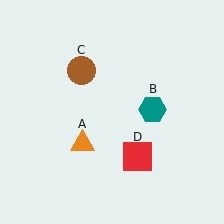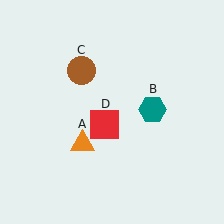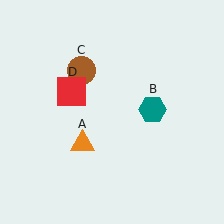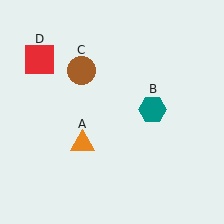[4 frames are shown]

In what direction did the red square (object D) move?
The red square (object D) moved up and to the left.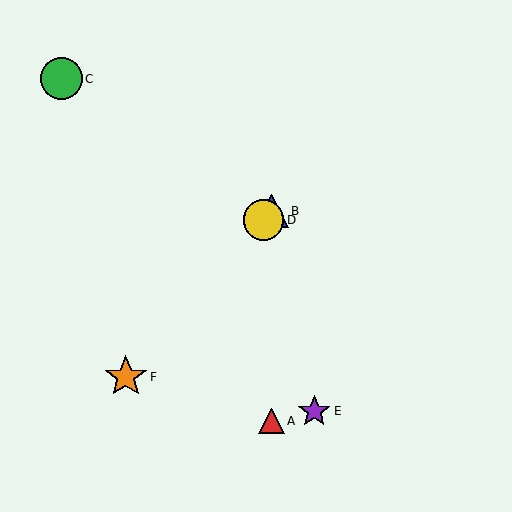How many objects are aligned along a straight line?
3 objects (B, D, F) are aligned along a straight line.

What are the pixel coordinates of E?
Object E is at (314, 411).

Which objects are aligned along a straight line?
Objects B, D, F are aligned along a straight line.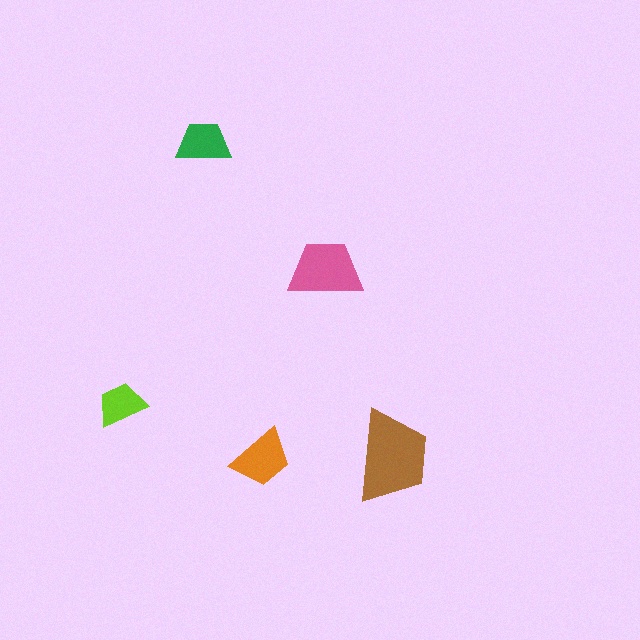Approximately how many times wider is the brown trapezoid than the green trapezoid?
About 1.5 times wider.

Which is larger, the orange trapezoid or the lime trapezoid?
The orange one.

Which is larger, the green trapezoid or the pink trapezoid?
The pink one.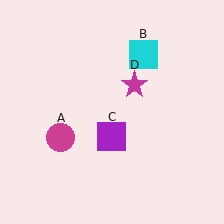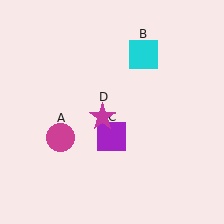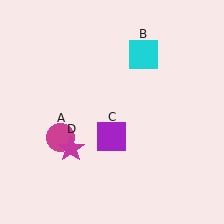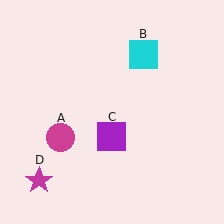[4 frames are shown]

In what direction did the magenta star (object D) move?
The magenta star (object D) moved down and to the left.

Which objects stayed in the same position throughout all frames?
Magenta circle (object A) and cyan square (object B) and purple square (object C) remained stationary.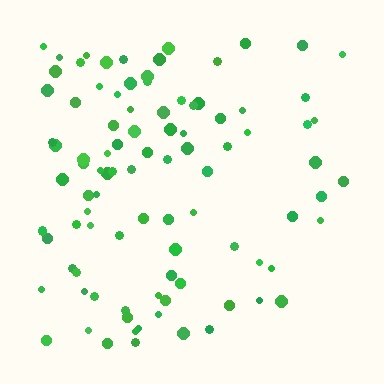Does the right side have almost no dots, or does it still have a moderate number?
Still a moderate number, just noticeably fewer than the left.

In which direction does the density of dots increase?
From right to left, with the left side densest.